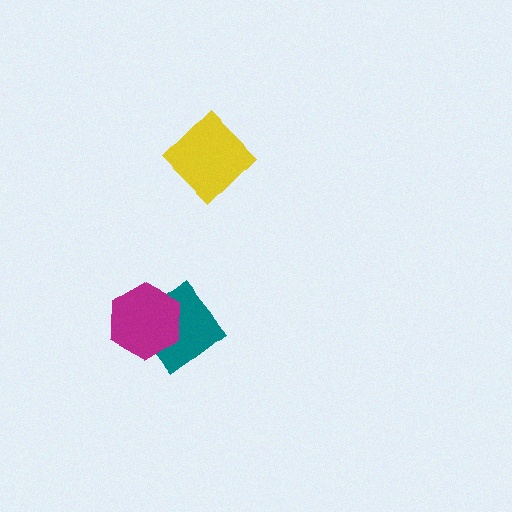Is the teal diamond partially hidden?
Yes, it is partially covered by another shape.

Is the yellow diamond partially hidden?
No, no other shape covers it.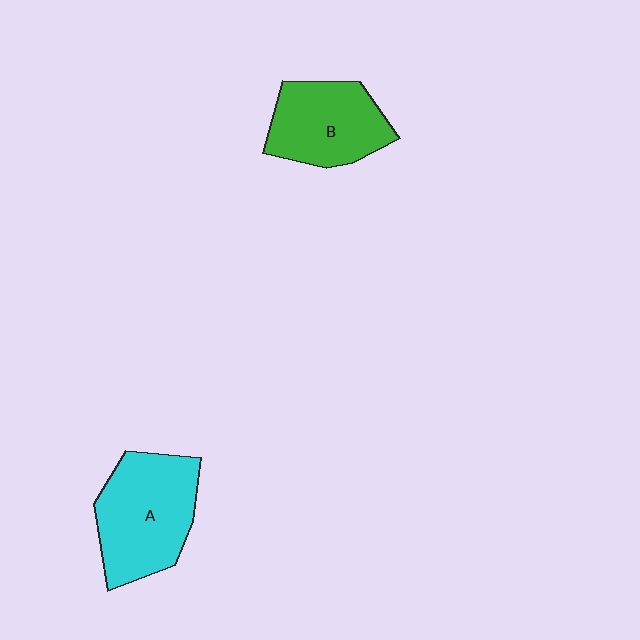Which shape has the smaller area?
Shape B (green).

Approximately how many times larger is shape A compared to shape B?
Approximately 1.2 times.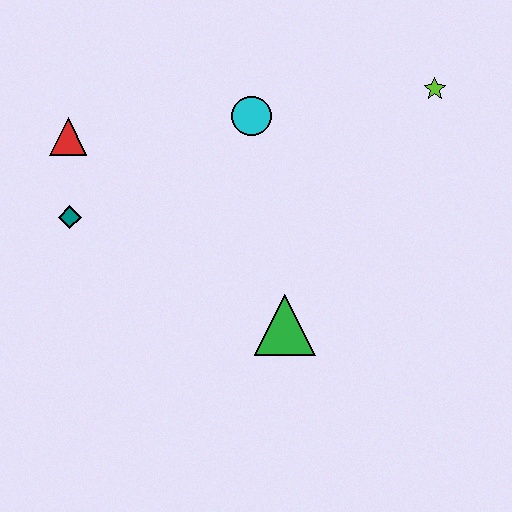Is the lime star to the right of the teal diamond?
Yes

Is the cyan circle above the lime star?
No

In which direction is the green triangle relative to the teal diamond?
The green triangle is to the right of the teal diamond.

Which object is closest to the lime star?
The cyan circle is closest to the lime star.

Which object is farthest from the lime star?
The teal diamond is farthest from the lime star.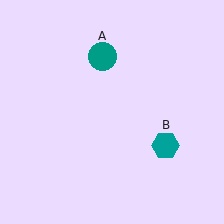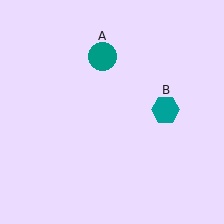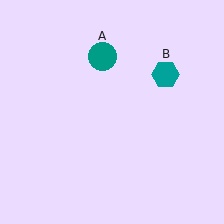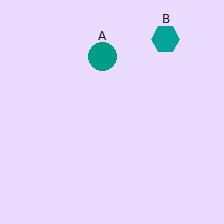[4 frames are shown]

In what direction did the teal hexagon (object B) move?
The teal hexagon (object B) moved up.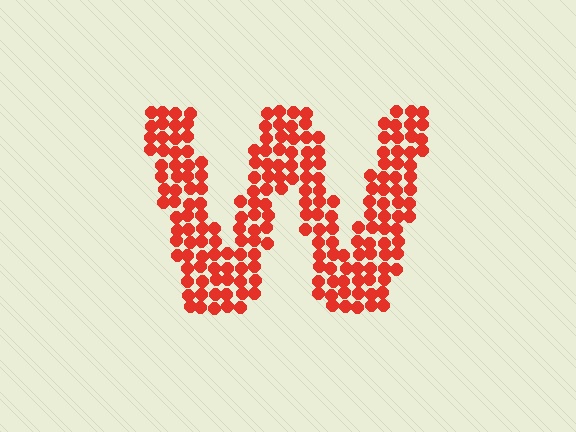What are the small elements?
The small elements are circles.